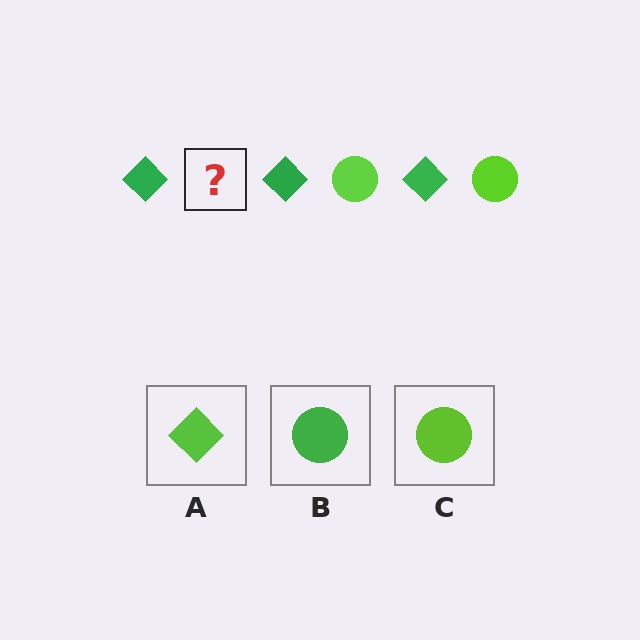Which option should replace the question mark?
Option C.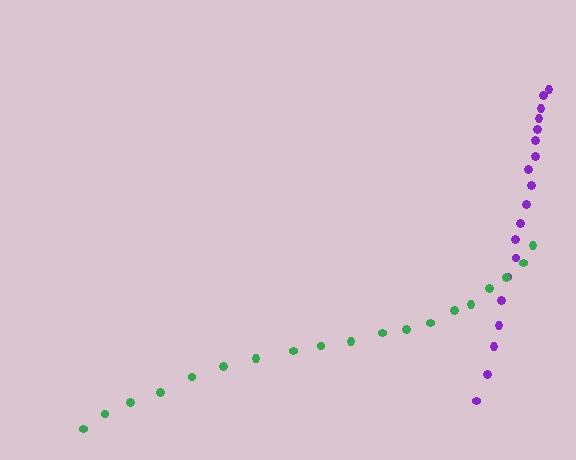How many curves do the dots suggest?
There are 2 distinct paths.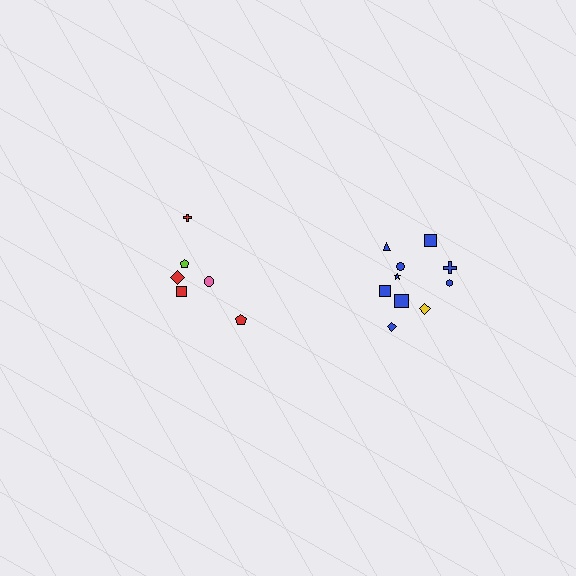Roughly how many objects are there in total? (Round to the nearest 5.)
Roughly 15 objects in total.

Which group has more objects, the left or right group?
The right group.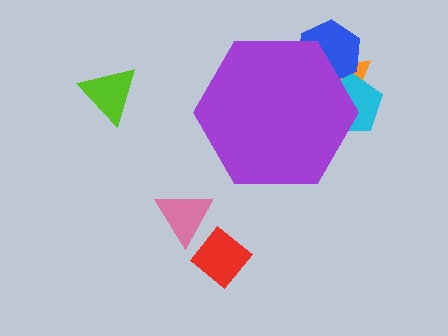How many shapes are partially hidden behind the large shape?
3 shapes are partially hidden.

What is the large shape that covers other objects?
A purple hexagon.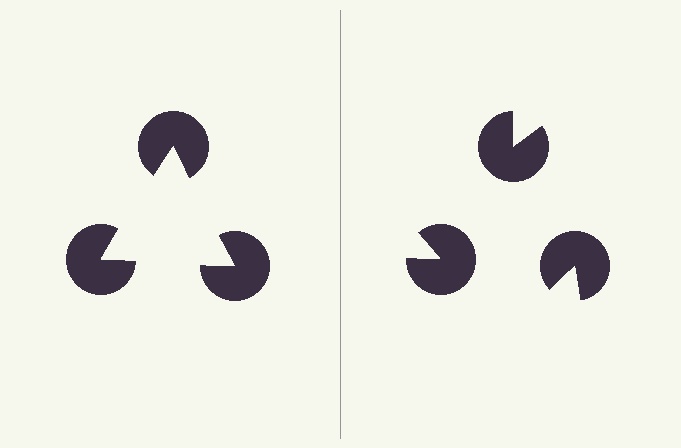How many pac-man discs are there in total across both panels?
6 — 3 on each side.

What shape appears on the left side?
An illusory triangle.